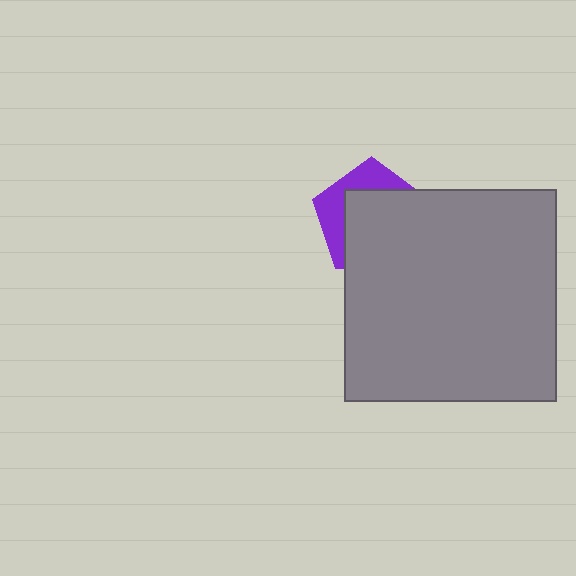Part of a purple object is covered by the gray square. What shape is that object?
It is a pentagon.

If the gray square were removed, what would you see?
You would see the complete purple pentagon.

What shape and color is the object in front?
The object in front is a gray square.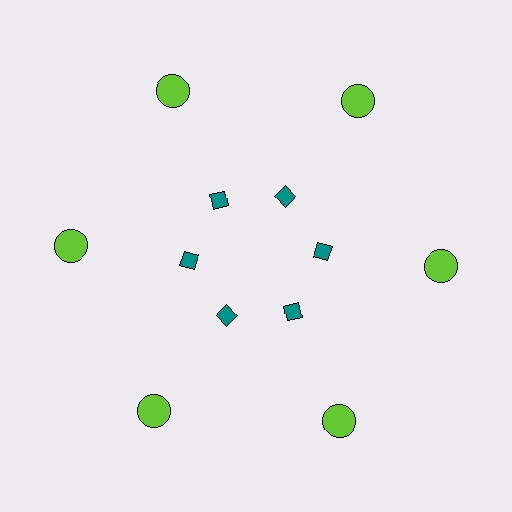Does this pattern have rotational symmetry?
Yes, this pattern has 6-fold rotational symmetry. It looks the same after rotating 60 degrees around the center.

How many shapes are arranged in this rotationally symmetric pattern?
There are 12 shapes, arranged in 6 groups of 2.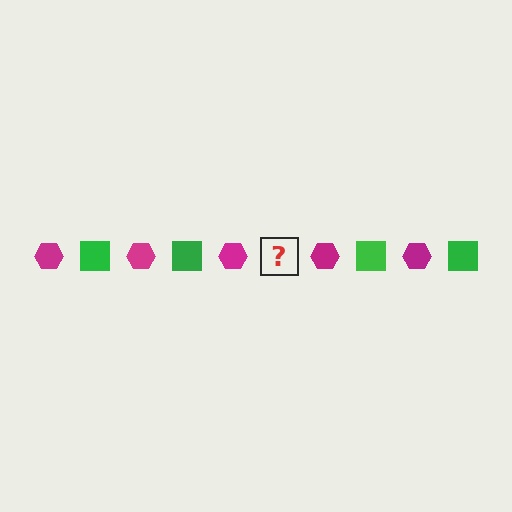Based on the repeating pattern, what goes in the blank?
The blank should be a green square.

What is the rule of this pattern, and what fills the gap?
The rule is that the pattern alternates between magenta hexagon and green square. The gap should be filled with a green square.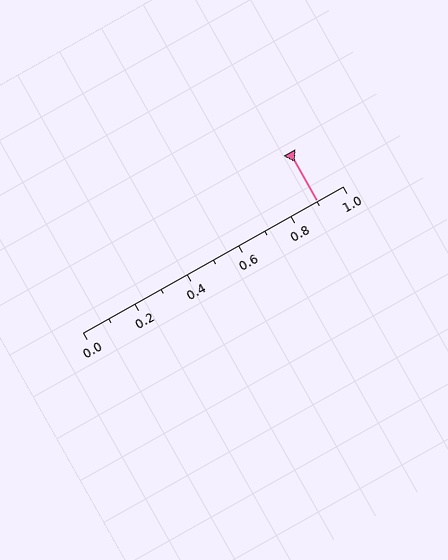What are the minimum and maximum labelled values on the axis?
The axis runs from 0.0 to 1.0.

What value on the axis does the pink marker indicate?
The marker indicates approximately 0.9.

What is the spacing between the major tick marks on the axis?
The major ticks are spaced 0.2 apart.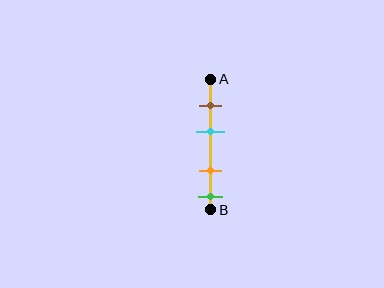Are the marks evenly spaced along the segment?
No, the marks are not evenly spaced.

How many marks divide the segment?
There are 4 marks dividing the segment.